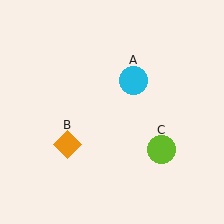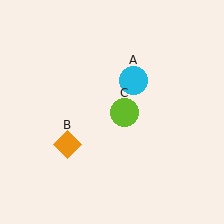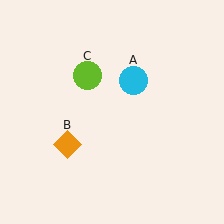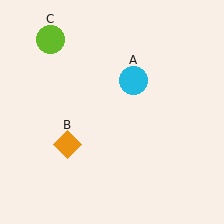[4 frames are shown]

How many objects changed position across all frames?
1 object changed position: lime circle (object C).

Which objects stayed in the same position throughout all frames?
Cyan circle (object A) and orange diamond (object B) remained stationary.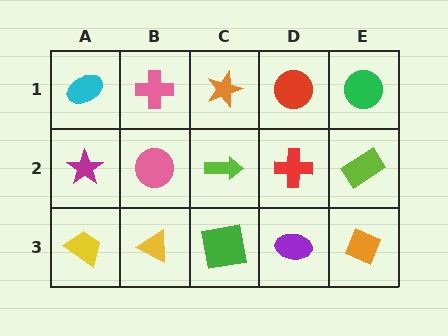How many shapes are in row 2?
5 shapes.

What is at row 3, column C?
A green square.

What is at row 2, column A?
A magenta star.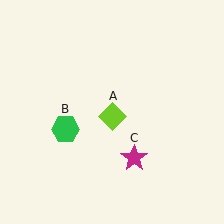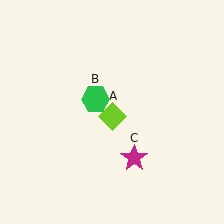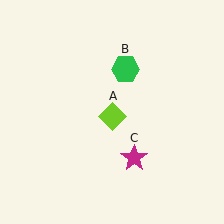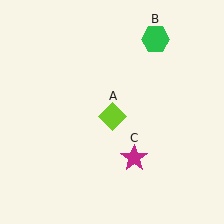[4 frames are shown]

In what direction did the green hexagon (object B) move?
The green hexagon (object B) moved up and to the right.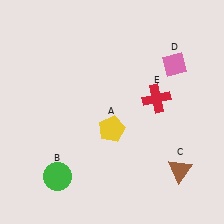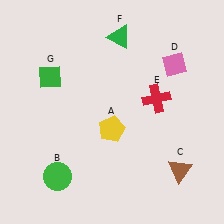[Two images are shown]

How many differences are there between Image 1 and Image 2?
There are 2 differences between the two images.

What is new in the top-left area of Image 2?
A green diamond (G) was added in the top-left area of Image 2.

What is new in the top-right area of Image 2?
A green triangle (F) was added in the top-right area of Image 2.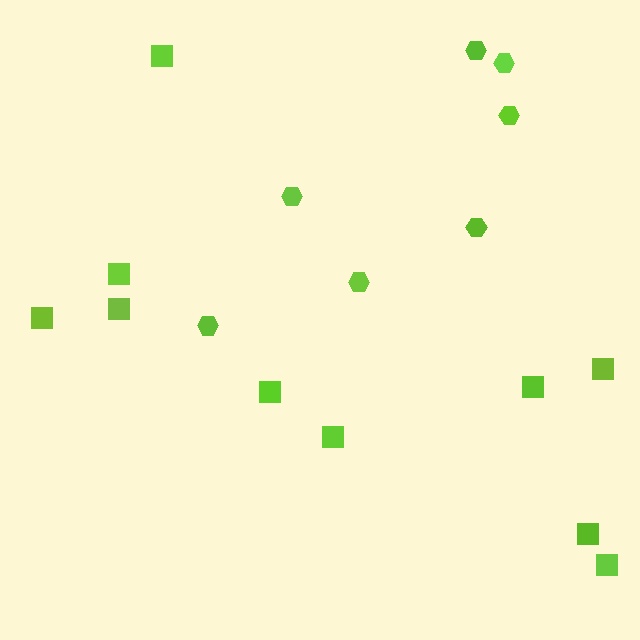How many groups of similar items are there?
There are 2 groups: one group of hexagons (7) and one group of squares (10).